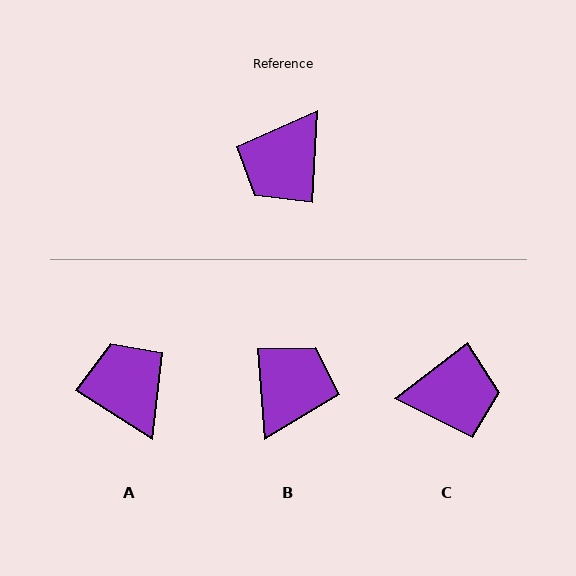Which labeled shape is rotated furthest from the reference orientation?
B, about 173 degrees away.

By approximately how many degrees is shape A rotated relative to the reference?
Approximately 120 degrees clockwise.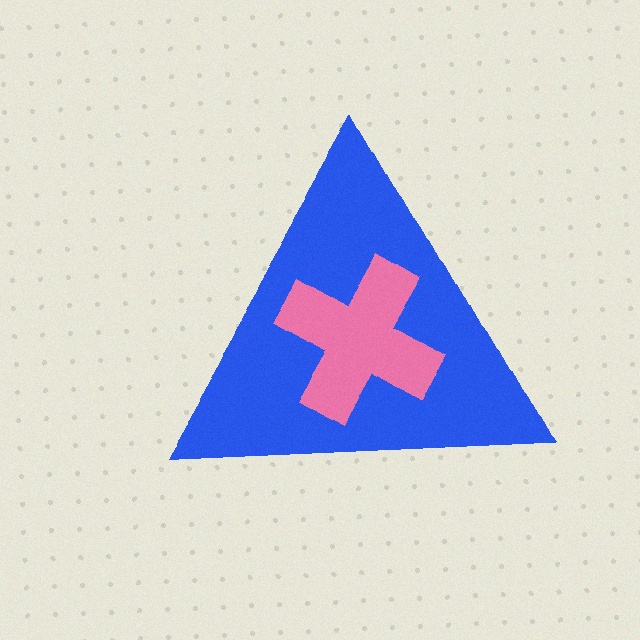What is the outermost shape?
The blue triangle.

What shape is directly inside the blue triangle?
The pink cross.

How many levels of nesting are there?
2.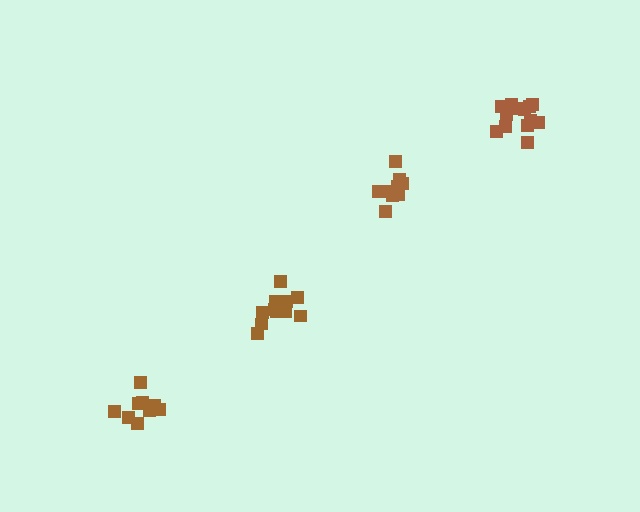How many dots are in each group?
Group 1: 10 dots, Group 2: 13 dots, Group 3: 12 dots, Group 4: 10 dots (45 total).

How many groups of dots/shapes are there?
There are 4 groups.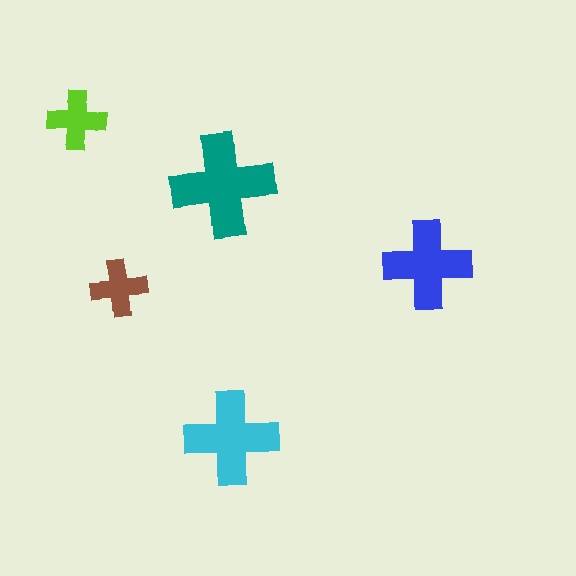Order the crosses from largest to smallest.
the teal one, the cyan one, the blue one, the lime one, the brown one.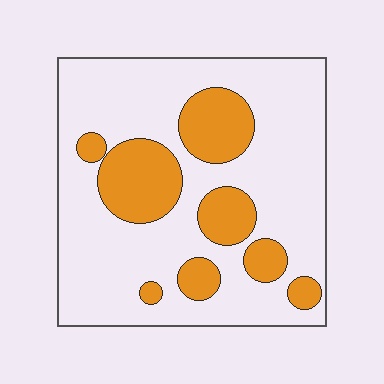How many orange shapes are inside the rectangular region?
8.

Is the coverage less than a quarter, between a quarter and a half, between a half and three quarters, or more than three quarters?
Between a quarter and a half.